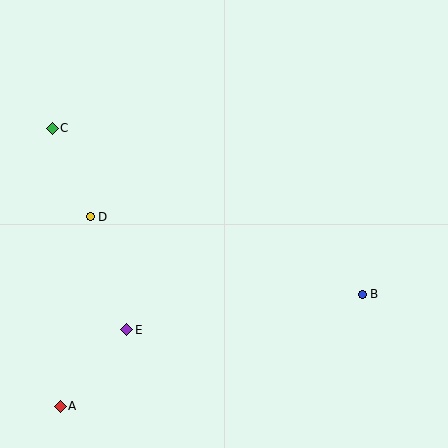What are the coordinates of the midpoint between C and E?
The midpoint between C and E is at (89, 229).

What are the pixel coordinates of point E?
Point E is at (127, 330).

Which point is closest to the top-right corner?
Point B is closest to the top-right corner.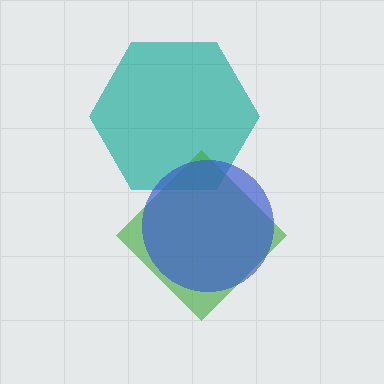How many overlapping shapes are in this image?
There are 3 overlapping shapes in the image.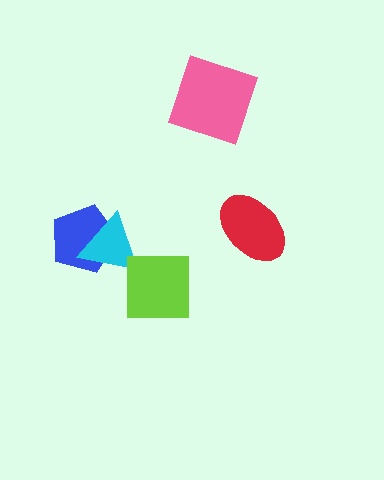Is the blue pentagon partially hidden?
Yes, it is partially covered by another shape.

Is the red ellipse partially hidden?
No, no other shape covers it.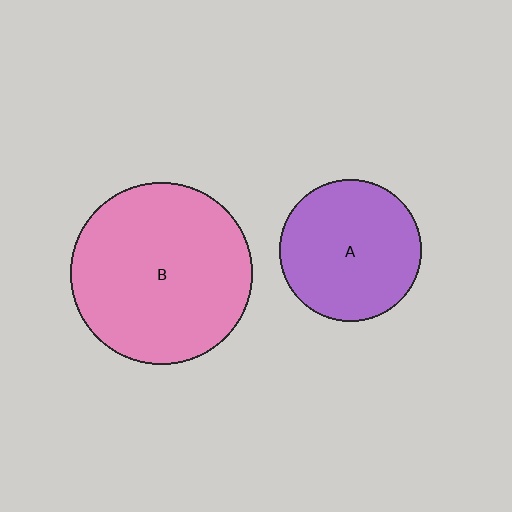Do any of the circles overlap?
No, none of the circles overlap.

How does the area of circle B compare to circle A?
Approximately 1.6 times.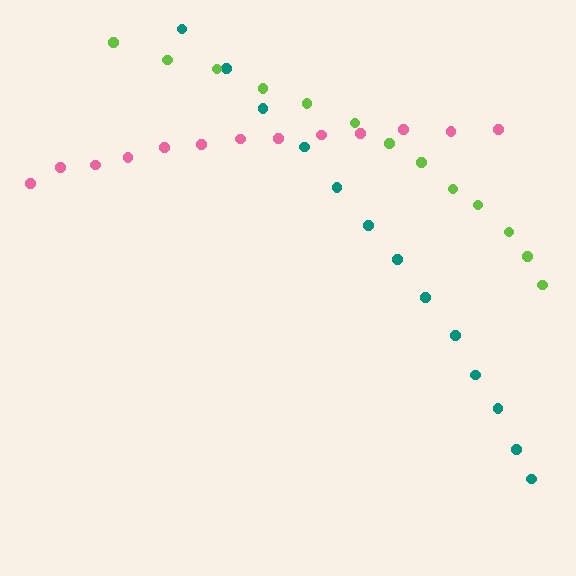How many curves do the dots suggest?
There are 3 distinct paths.